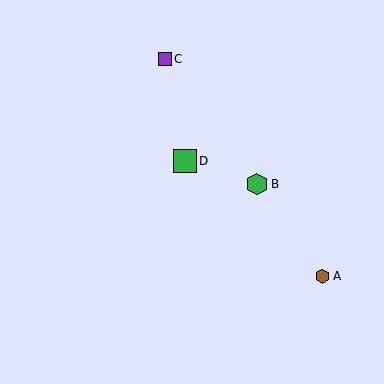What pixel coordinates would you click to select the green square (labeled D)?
Click at (185, 161) to select the green square D.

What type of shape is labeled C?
Shape C is a purple square.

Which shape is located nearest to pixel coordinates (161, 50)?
The purple square (labeled C) at (165, 59) is nearest to that location.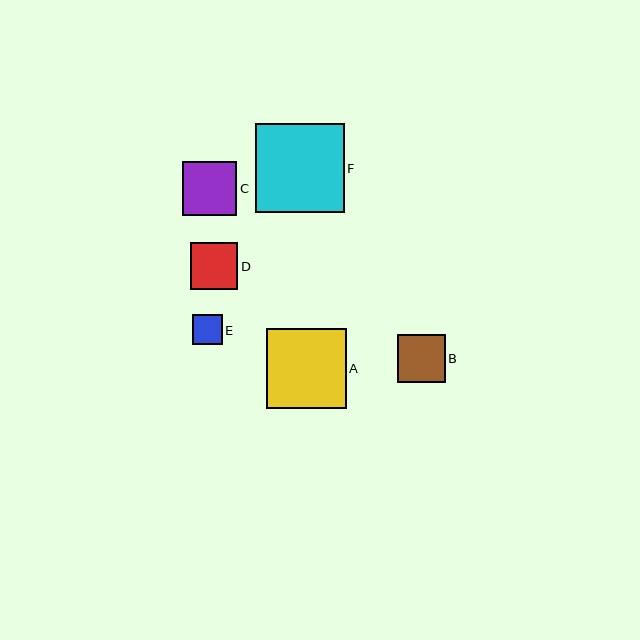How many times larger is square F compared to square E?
Square F is approximately 2.9 times the size of square E.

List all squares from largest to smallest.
From largest to smallest: F, A, C, B, D, E.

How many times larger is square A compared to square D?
Square A is approximately 1.7 times the size of square D.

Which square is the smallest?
Square E is the smallest with a size of approximately 30 pixels.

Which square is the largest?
Square F is the largest with a size of approximately 89 pixels.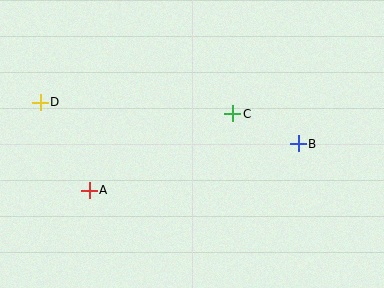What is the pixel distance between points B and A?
The distance between B and A is 214 pixels.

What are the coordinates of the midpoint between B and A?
The midpoint between B and A is at (194, 167).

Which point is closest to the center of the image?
Point C at (233, 114) is closest to the center.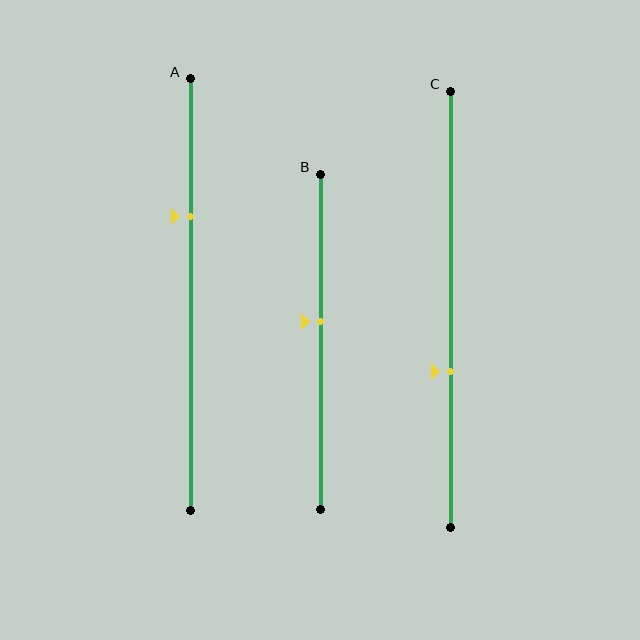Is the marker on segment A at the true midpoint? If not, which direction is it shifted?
No, the marker on segment A is shifted upward by about 18% of the segment length.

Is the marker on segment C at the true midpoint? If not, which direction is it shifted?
No, the marker on segment C is shifted downward by about 14% of the segment length.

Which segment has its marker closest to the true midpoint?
Segment B has its marker closest to the true midpoint.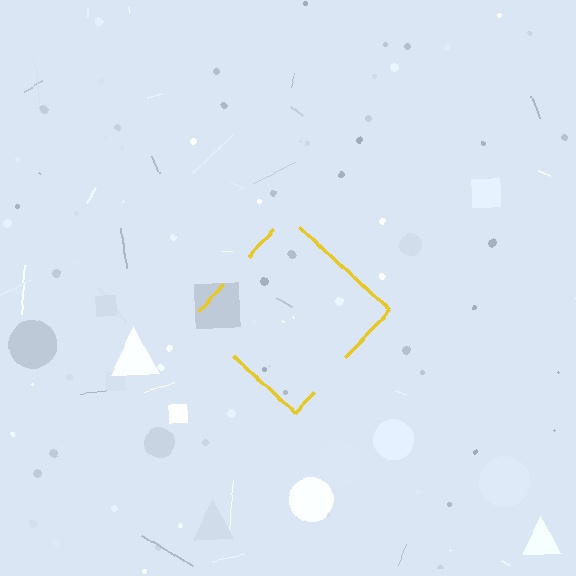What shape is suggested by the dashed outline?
The dashed outline suggests a diamond.